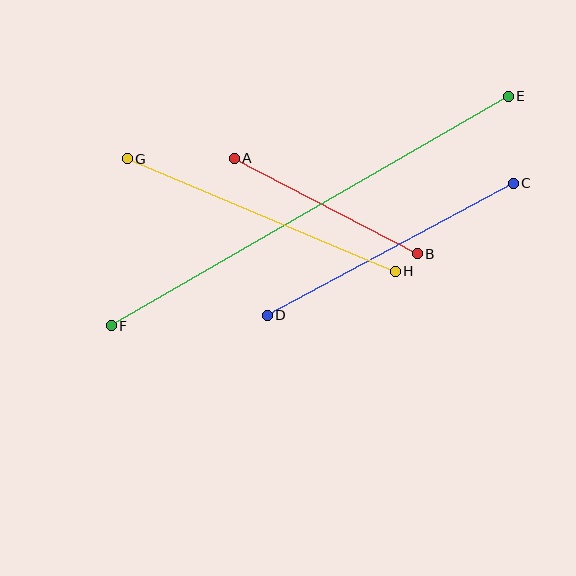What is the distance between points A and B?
The distance is approximately 207 pixels.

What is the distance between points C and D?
The distance is approximately 279 pixels.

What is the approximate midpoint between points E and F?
The midpoint is at approximately (310, 211) pixels.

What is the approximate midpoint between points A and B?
The midpoint is at approximately (326, 206) pixels.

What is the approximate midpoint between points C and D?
The midpoint is at approximately (390, 249) pixels.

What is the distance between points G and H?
The distance is approximately 290 pixels.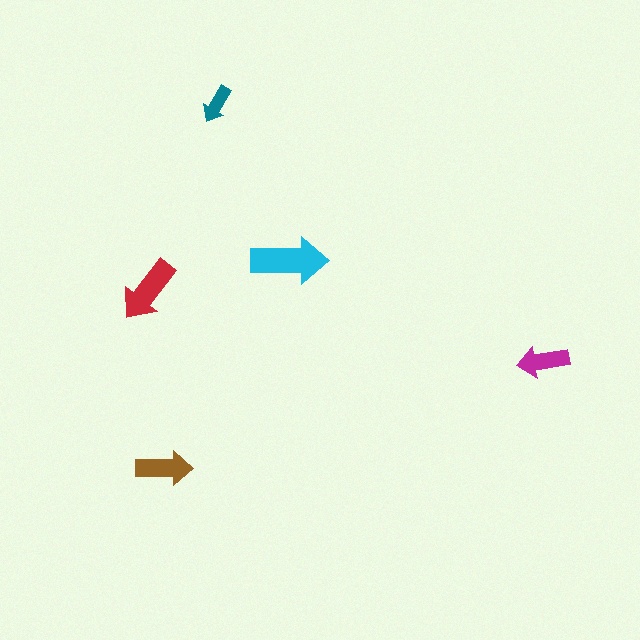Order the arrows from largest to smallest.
the cyan one, the red one, the brown one, the magenta one, the teal one.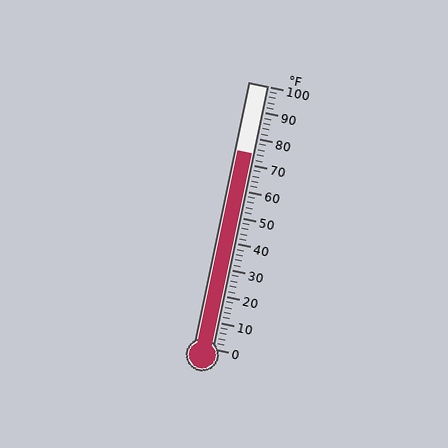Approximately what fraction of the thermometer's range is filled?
The thermometer is filled to approximately 75% of its range.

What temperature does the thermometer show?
The thermometer shows approximately 74°F.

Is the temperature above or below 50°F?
The temperature is above 50°F.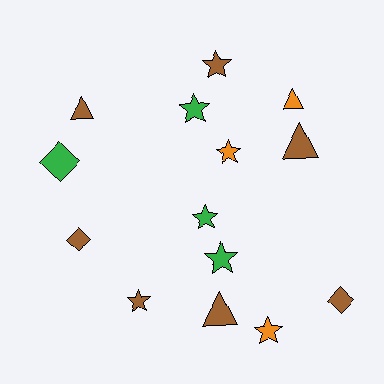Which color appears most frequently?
Brown, with 7 objects.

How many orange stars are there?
There are 2 orange stars.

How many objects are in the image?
There are 14 objects.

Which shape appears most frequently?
Star, with 7 objects.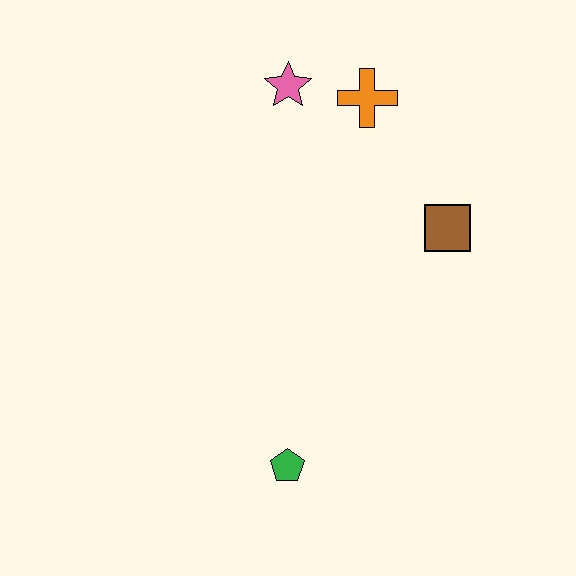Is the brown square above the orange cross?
No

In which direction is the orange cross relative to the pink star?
The orange cross is to the right of the pink star.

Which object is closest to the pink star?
The orange cross is closest to the pink star.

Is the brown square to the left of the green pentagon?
No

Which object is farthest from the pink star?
The green pentagon is farthest from the pink star.